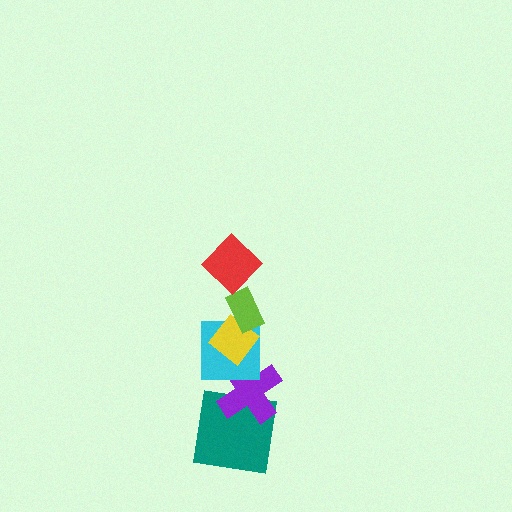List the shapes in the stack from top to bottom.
From top to bottom: the red diamond, the lime rectangle, the yellow diamond, the cyan square, the purple cross, the teal square.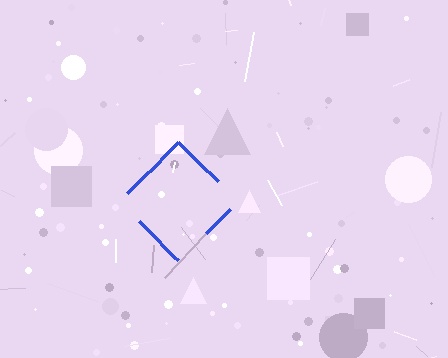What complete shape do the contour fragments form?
The contour fragments form a diamond.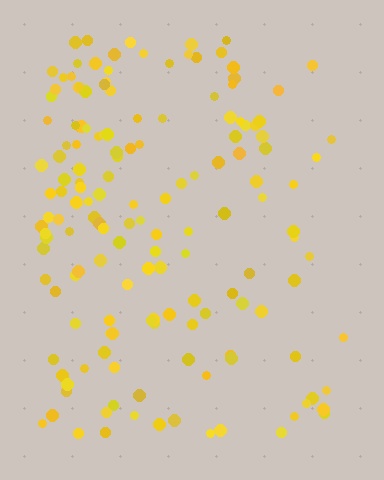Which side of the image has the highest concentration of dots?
The left.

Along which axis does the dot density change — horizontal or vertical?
Horizontal.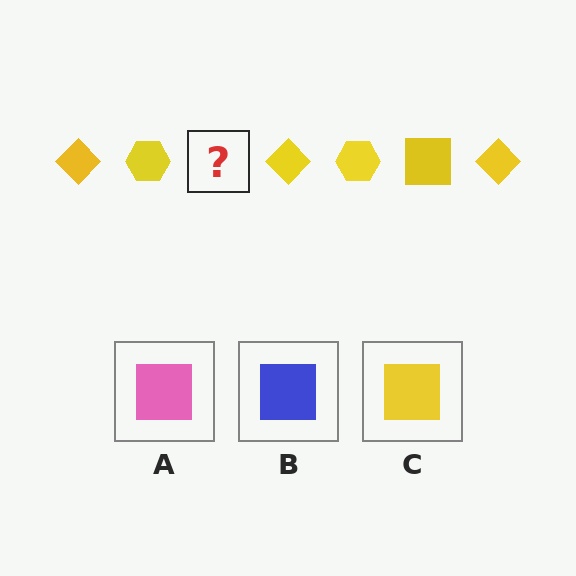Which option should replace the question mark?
Option C.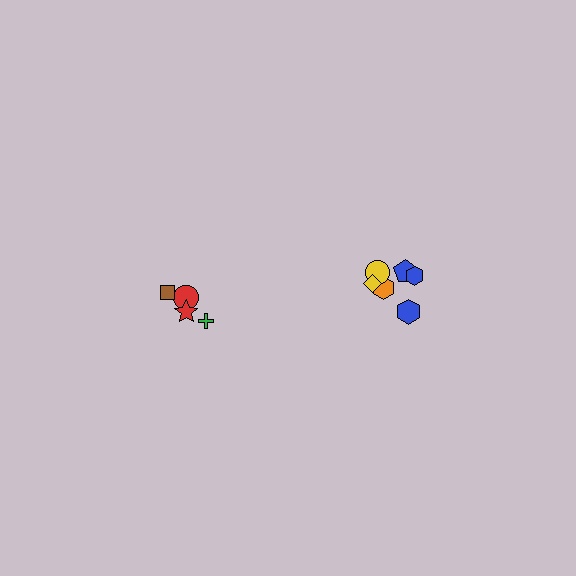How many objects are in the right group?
There are 6 objects.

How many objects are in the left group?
There are 4 objects.